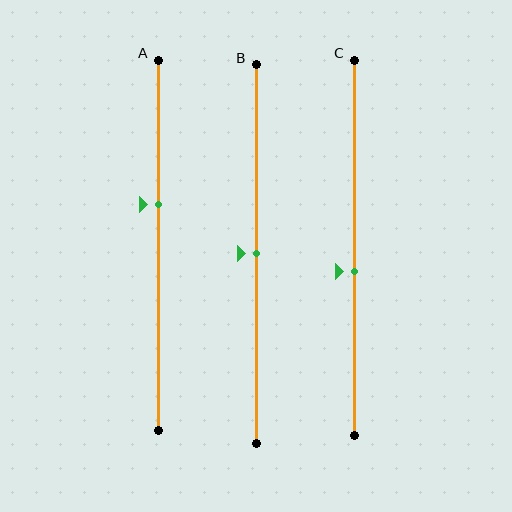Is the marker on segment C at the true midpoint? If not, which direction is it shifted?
No, the marker on segment C is shifted downward by about 6% of the segment length.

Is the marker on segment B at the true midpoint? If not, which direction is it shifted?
Yes, the marker on segment B is at the true midpoint.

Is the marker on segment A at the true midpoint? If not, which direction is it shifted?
No, the marker on segment A is shifted upward by about 11% of the segment length.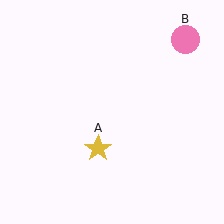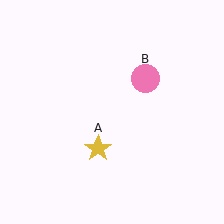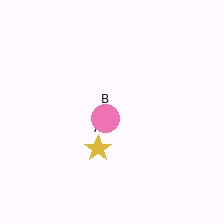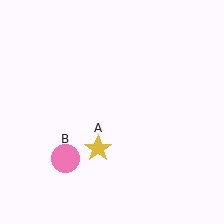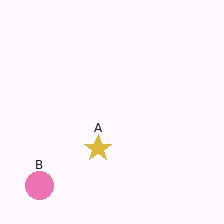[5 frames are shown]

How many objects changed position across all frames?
1 object changed position: pink circle (object B).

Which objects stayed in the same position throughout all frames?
Yellow star (object A) remained stationary.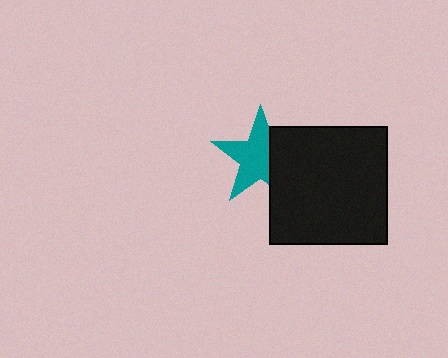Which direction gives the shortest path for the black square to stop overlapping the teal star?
Moving right gives the shortest separation.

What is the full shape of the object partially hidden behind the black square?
The partially hidden object is a teal star.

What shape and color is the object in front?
The object in front is a black square.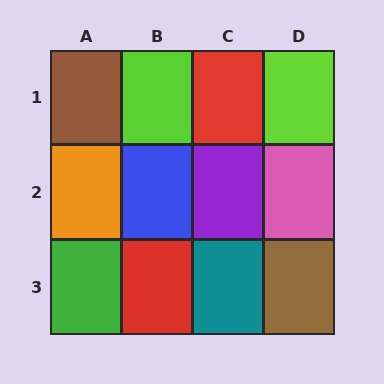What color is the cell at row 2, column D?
Pink.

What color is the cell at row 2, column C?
Purple.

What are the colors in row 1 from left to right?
Brown, lime, red, lime.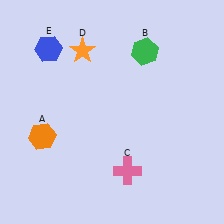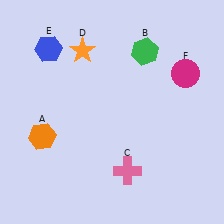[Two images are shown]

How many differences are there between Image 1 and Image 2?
There is 1 difference between the two images.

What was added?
A magenta circle (F) was added in Image 2.